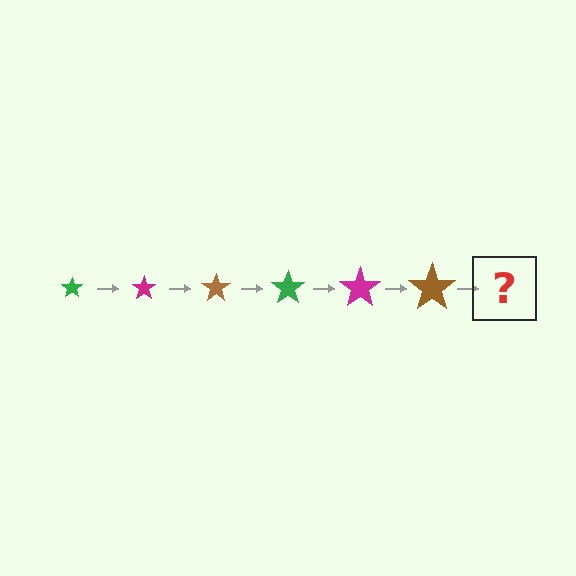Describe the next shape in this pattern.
It should be a green star, larger than the previous one.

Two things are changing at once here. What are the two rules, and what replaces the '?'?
The two rules are that the star grows larger each step and the color cycles through green, magenta, and brown. The '?' should be a green star, larger than the previous one.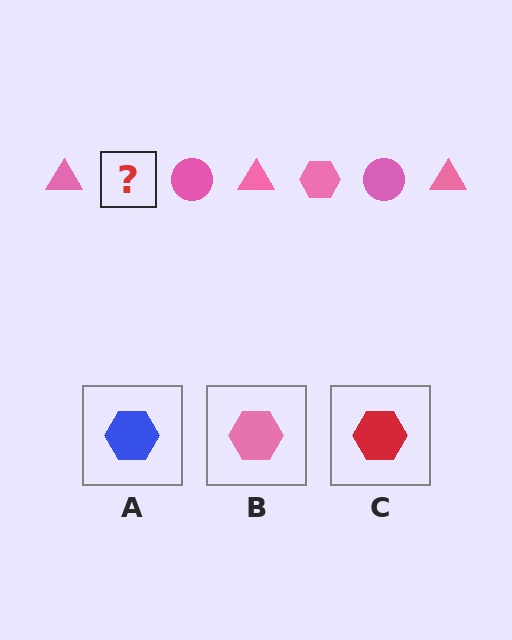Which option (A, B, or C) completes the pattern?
B.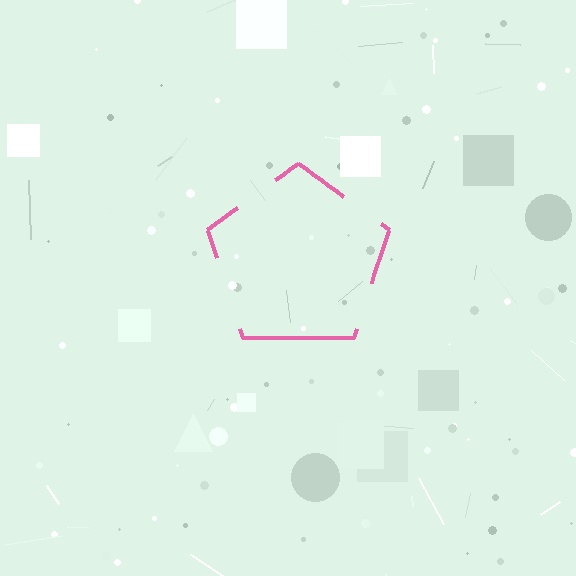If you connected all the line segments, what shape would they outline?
They would outline a pentagon.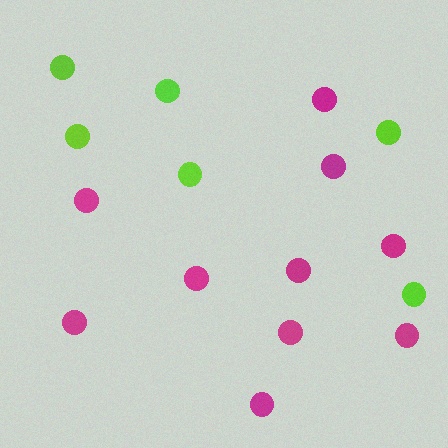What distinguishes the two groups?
There are 2 groups: one group of magenta circles (10) and one group of lime circles (6).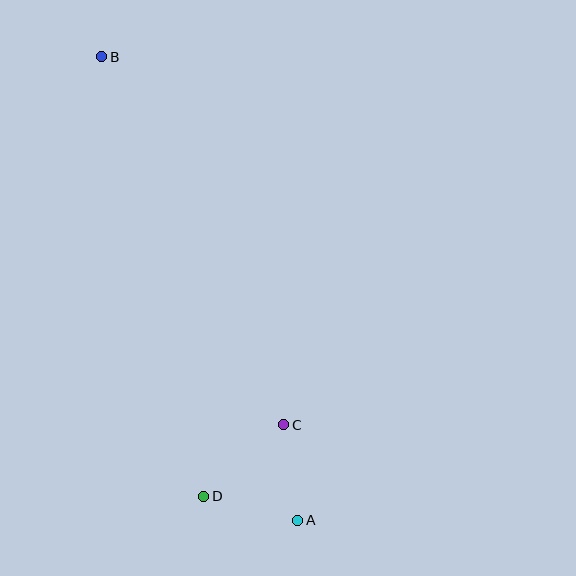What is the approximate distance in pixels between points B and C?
The distance between B and C is approximately 411 pixels.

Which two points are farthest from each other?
Points A and B are farthest from each other.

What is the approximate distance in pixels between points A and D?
The distance between A and D is approximately 97 pixels.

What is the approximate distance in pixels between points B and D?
The distance between B and D is approximately 451 pixels.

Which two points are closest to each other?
Points A and C are closest to each other.